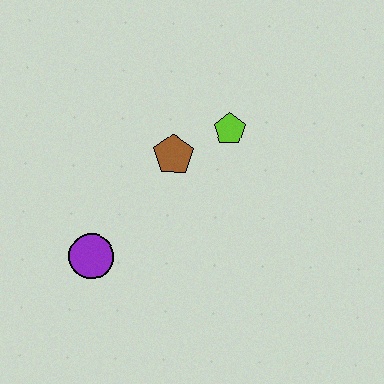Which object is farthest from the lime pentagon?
The purple circle is farthest from the lime pentagon.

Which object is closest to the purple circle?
The brown pentagon is closest to the purple circle.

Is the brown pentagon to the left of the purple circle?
No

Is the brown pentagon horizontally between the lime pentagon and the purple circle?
Yes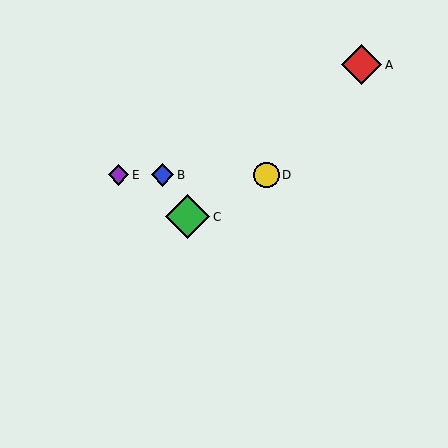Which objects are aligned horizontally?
Objects B, D, E are aligned horizontally.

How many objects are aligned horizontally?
3 objects (B, D, E) are aligned horizontally.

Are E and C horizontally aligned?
No, E is at y≈175 and C is at y≈217.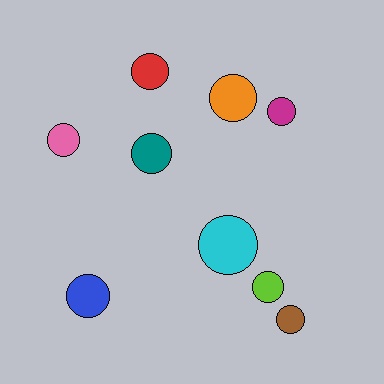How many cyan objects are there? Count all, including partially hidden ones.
There is 1 cyan object.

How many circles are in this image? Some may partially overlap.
There are 9 circles.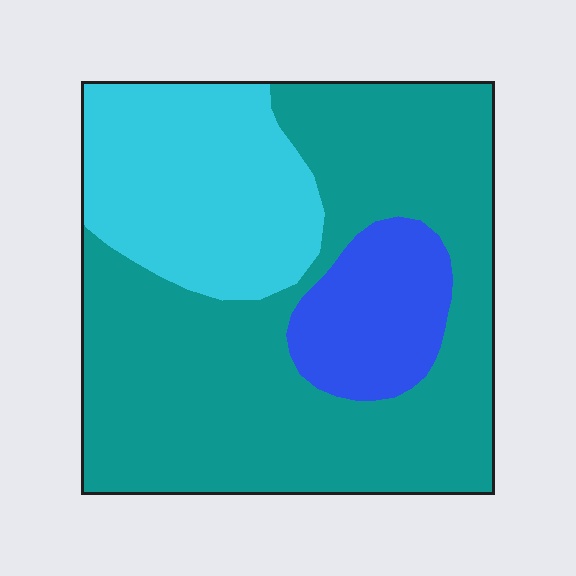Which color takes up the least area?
Blue, at roughly 15%.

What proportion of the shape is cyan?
Cyan covers around 25% of the shape.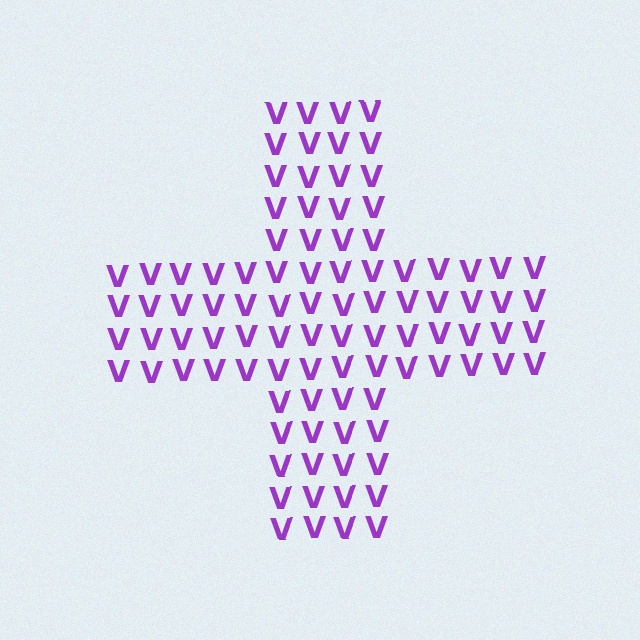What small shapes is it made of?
It is made of small letter V's.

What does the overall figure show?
The overall figure shows a cross.